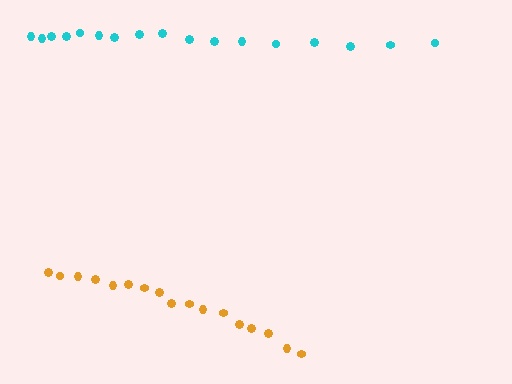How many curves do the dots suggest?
There are 2 distinct paths.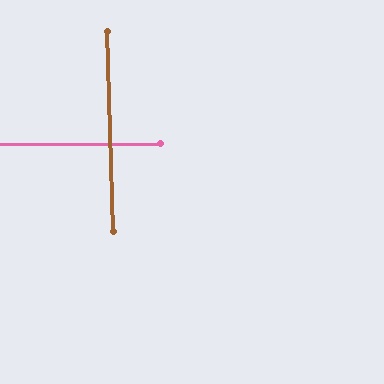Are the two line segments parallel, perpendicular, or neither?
Perpendicular — they meet at approximately 89°.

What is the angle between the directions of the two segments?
Approximately 89 degrees.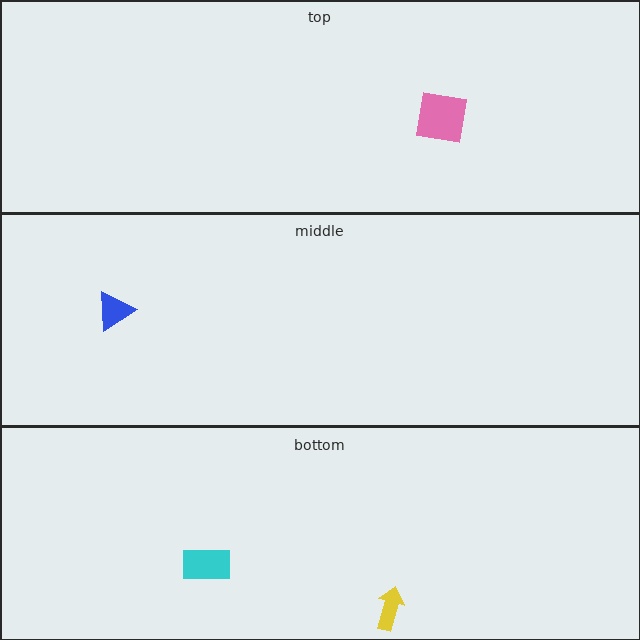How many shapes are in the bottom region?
2.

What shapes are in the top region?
The pink square.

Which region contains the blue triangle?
The middle region.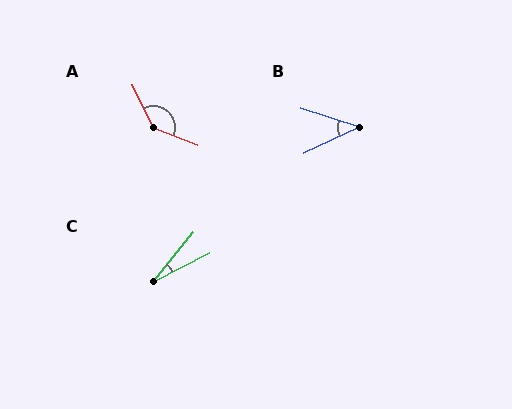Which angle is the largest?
A, at approximately 138 degrees.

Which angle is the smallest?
C, at approximately 24 degrees.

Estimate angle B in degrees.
Approximately 43 degrees.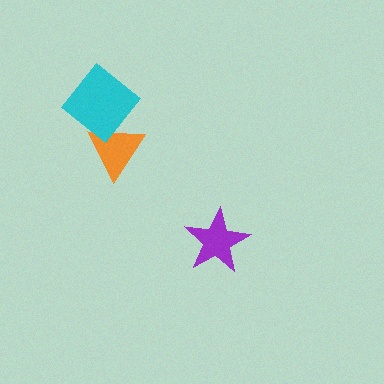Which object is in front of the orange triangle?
The cyan diamond is in front of the orange triangle.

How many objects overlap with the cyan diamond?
1 object overlaps with the cyan diamond.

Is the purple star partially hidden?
No, no other shape covers it.